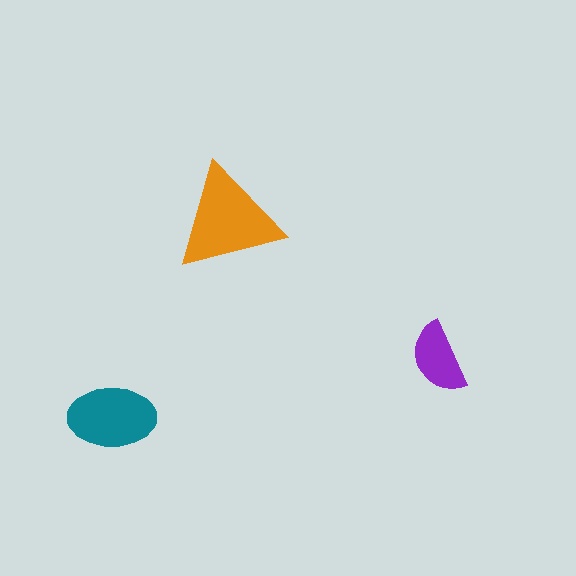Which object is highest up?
The orange triangle is topmost.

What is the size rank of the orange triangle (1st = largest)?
1st.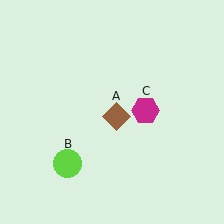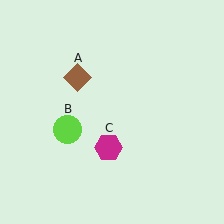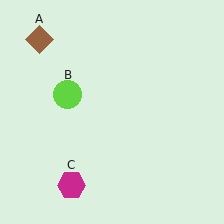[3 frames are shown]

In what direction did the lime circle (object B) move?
The lime circle (object B) moved up.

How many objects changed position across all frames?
3 objects changed position: brown diamond (object A), lime circle (object B), magenta hexagon (object C).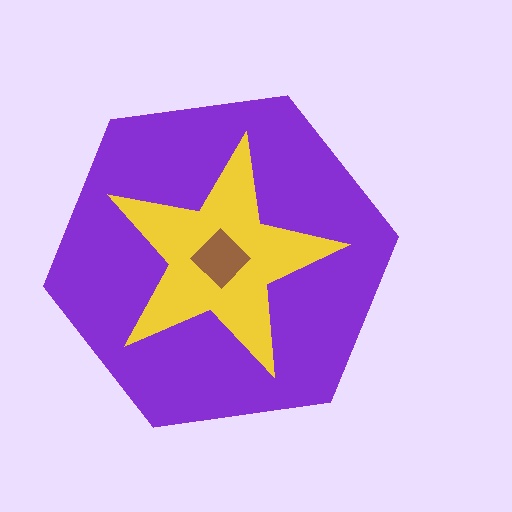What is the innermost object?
The brown diamond.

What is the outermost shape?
The purple hexagon.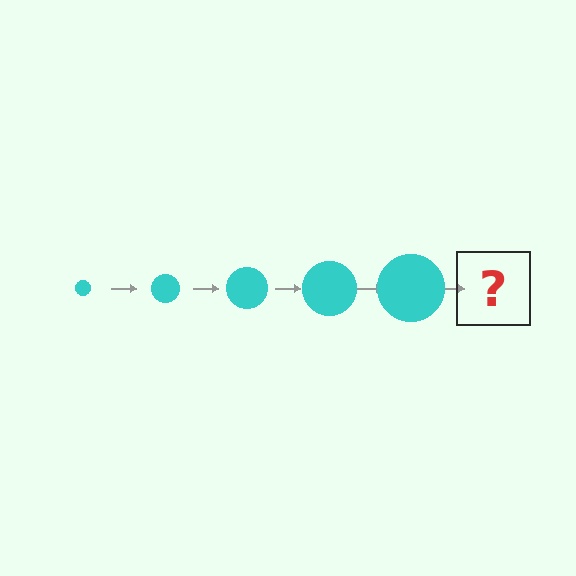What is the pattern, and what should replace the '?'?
The pattern is that the circle gets progressively larger each step. The '?' should be a cyan circle, larger than the previous one.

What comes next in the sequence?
The next element should be a cyan circle, larger than the previous one.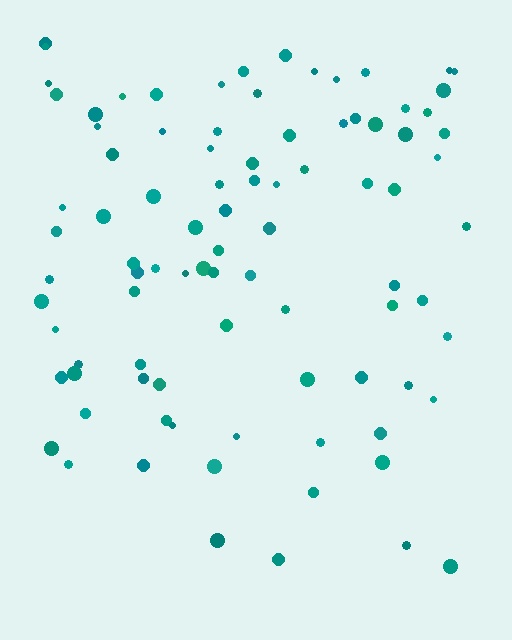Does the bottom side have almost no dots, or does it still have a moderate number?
Still a moderate number, just noticeably fewer than the top.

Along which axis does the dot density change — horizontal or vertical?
Vertical.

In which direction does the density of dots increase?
From bottom to top, with the top side densest.